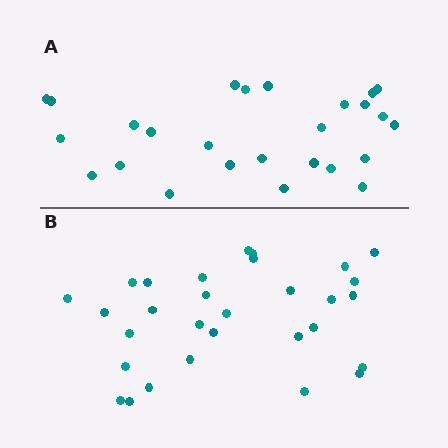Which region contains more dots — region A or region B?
Region B (the bottom region) has more dots.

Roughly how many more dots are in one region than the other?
Region B has about 4 more dots than region A.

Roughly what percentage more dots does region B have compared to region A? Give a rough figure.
About 15% more.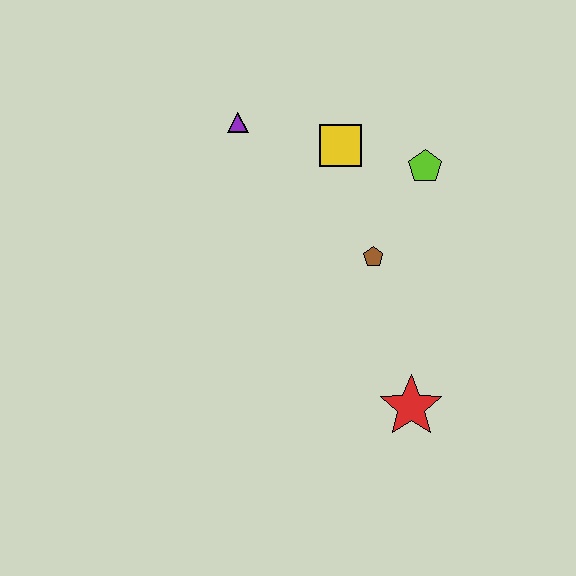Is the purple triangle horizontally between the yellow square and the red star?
No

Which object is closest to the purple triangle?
The yellow square is closest to the purple triangle.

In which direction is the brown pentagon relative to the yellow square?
The brown pentagon is below the yellow square.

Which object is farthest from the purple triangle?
The red star is farthest from the purple triangle.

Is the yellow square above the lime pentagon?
Yes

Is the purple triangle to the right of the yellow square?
No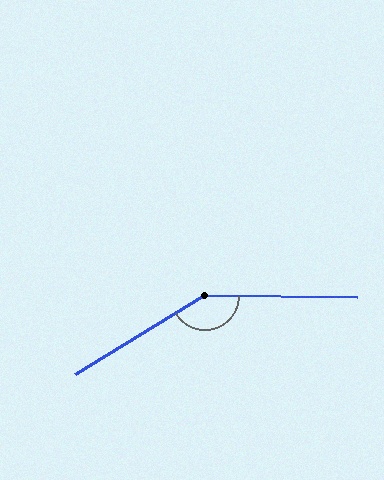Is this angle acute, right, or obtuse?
It is obtuse.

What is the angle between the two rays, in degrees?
Approximately 148 degrees.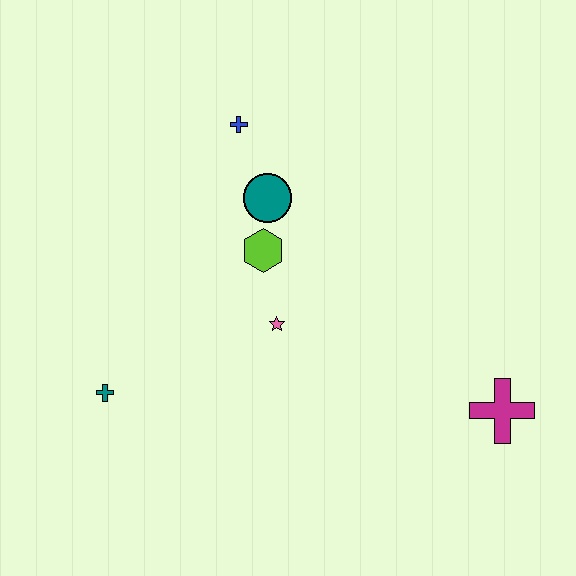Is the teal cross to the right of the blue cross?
No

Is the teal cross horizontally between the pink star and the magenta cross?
No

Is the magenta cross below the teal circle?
Yes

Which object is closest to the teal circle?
The lime hexagon is closest to the teal circle.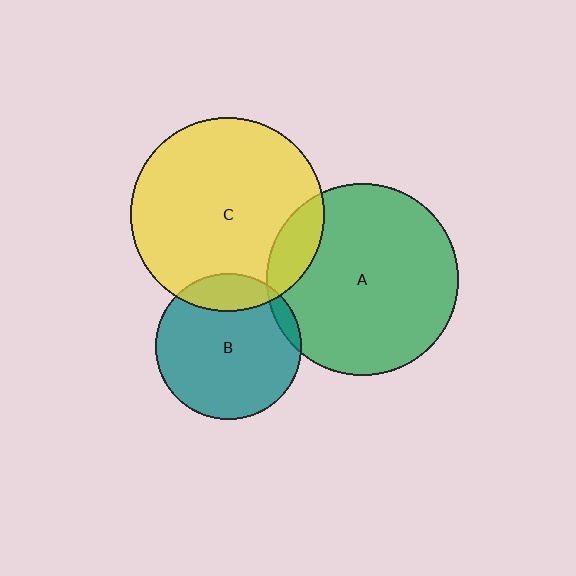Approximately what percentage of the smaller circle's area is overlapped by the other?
Approximately 15%.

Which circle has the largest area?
Circle C (yellow).